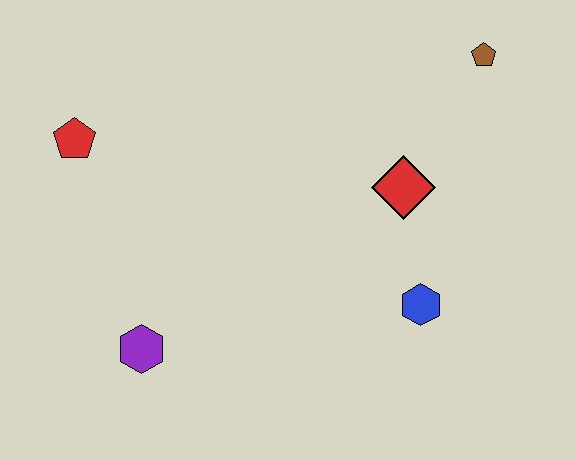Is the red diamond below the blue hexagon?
No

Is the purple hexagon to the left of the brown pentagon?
Yes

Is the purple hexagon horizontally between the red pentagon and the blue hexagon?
Yes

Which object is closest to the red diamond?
The blue hexagon is closest to the red diamond.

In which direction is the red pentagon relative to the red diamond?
The red pentagon is to the left of the red diamond.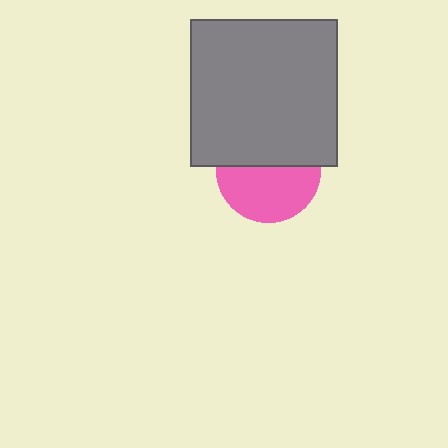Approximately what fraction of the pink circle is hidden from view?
Roughly 46% of the pink circle is hidden behind the gray square.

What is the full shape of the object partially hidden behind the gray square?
The partially hidden object is a pink circle.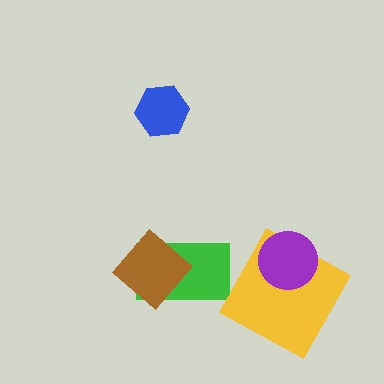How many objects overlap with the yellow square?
1 object overlaps with the yellow square.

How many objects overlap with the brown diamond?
1 object overlaps with the brown diamond.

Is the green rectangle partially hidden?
Yes, it is partially covered by another shape.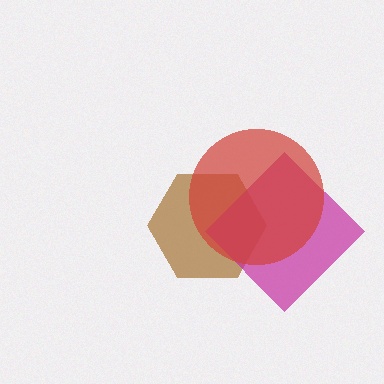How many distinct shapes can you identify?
There are 3 distinct shapes: a brown hexagon, a magenta diamond, a red circle.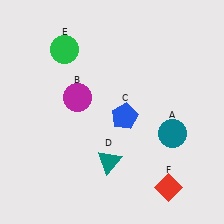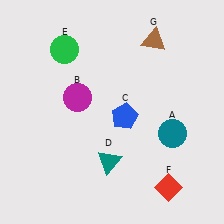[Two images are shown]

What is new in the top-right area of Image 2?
A brown triangle (G) was added in the top-right area of Image 2.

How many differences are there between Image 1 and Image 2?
There is 1 difference between the two images.